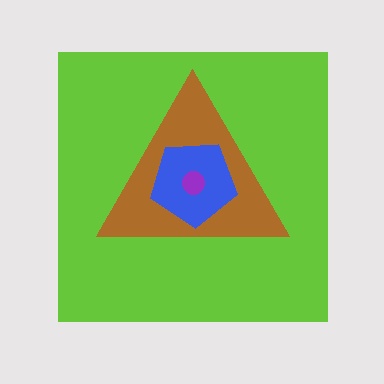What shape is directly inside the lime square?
The brown triangle.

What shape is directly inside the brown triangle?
The blue pentagon.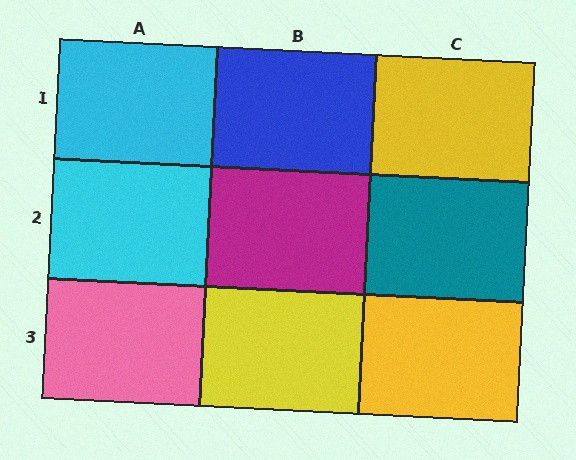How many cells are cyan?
2 cells are cyan.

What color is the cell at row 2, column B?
Magenta.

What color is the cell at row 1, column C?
Yellow.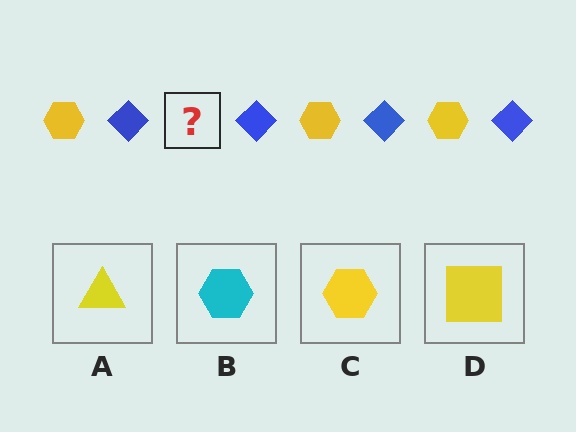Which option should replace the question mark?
Option C.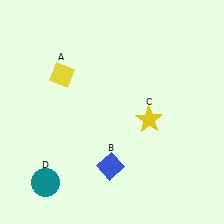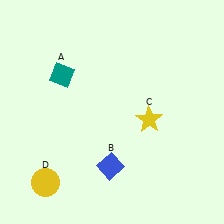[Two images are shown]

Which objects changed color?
A changed from yellow to teal. D changed from teal to yellow.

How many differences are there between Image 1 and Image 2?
There are 2 differences between the two images.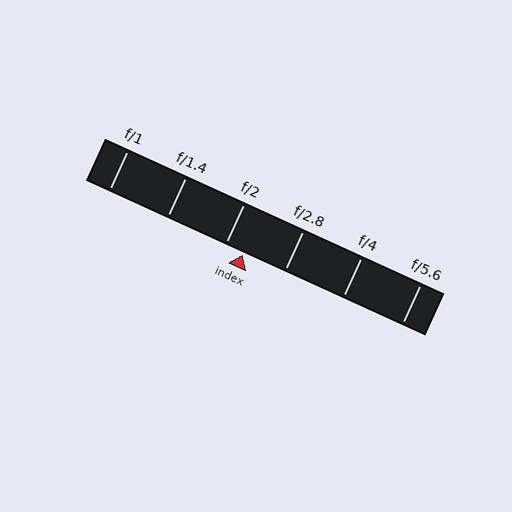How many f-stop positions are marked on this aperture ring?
There are 6 f-stop positions marked.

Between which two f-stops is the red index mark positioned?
The index mark is between f/2 and f/2.8.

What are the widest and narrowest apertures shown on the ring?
The widest aperture shown is f/1 and the narrowest is f/5.6.